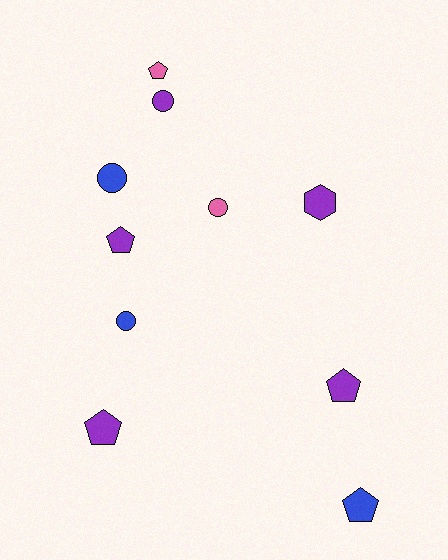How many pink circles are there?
There is 1 pink circle.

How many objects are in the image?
There are 10 objects.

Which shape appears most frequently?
Pentagon, with 5 objects.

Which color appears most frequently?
Purple, with 5 objects.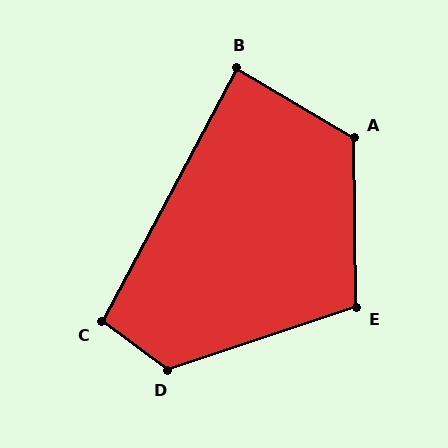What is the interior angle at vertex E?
Approximately 108 degrees (obtuse).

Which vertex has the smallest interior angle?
B, at approximately 87 degrees.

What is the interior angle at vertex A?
Approximately 121 degrees (obtuse).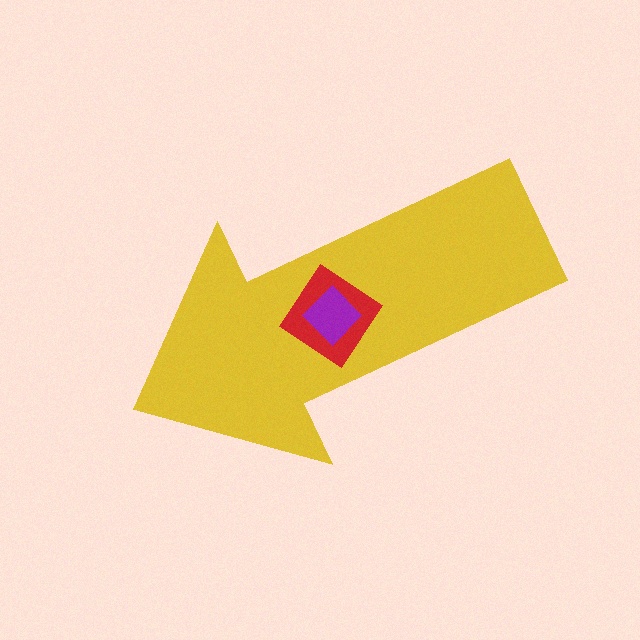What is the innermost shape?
The purple diamond.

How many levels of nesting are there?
3.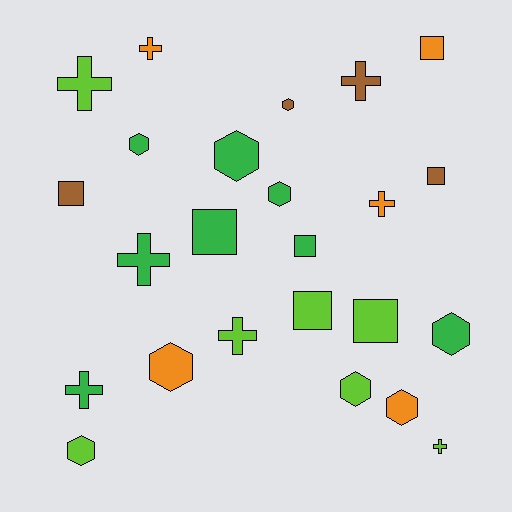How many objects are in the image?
There are 24 objects.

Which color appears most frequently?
Green, with 8 objects.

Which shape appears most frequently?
Hexagon, with 9 objects.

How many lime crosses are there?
There are 3 lime crosses.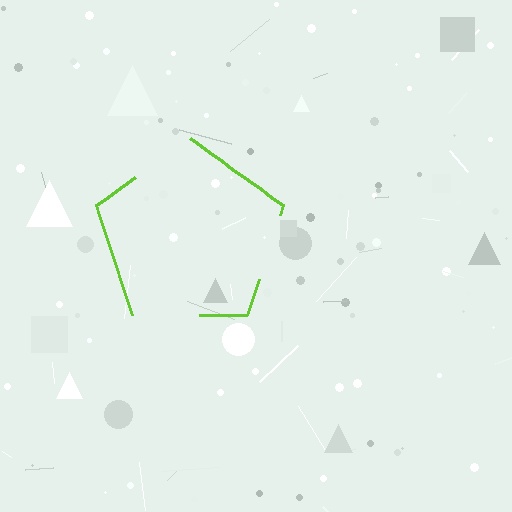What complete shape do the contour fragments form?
The contour fragments form a pentagon.